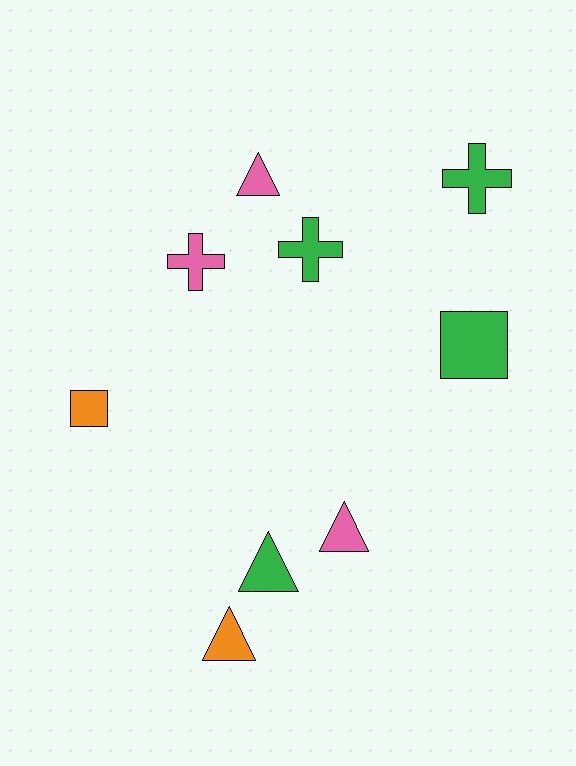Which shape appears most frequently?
Triangle, with 4 objects.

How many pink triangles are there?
There are 2 pink triangles.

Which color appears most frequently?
Green, with 4 objects.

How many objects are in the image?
There are 9 objects.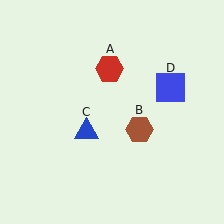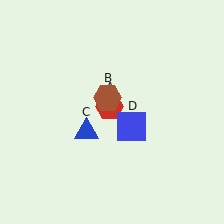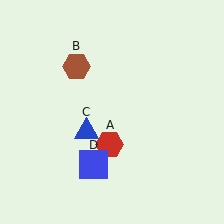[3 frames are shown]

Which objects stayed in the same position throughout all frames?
Blue triangle (object C) remained stationary.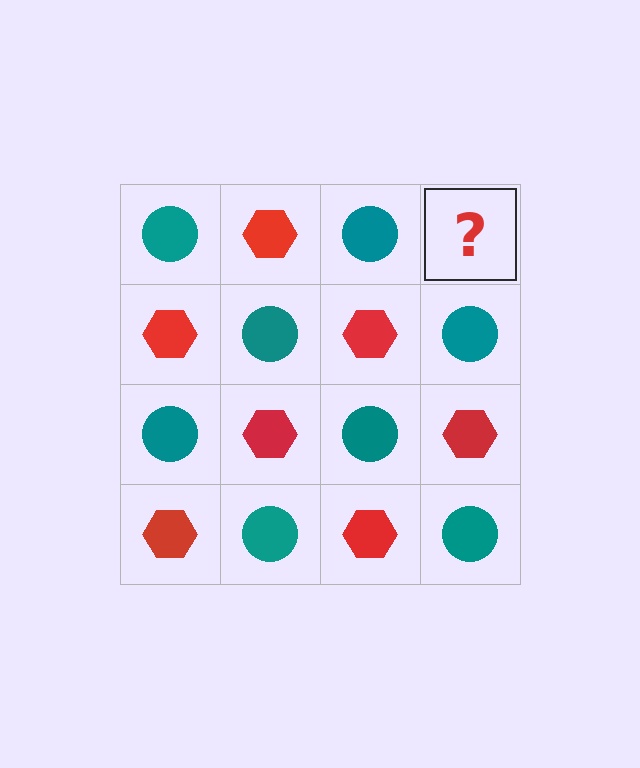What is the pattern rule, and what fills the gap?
The rule is that it alternates teal circle and red hexagon in a checkerboard pattern. The gap should be filled with a red hexagon.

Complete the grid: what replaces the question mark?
The question mark should be replaced with a red hexagon.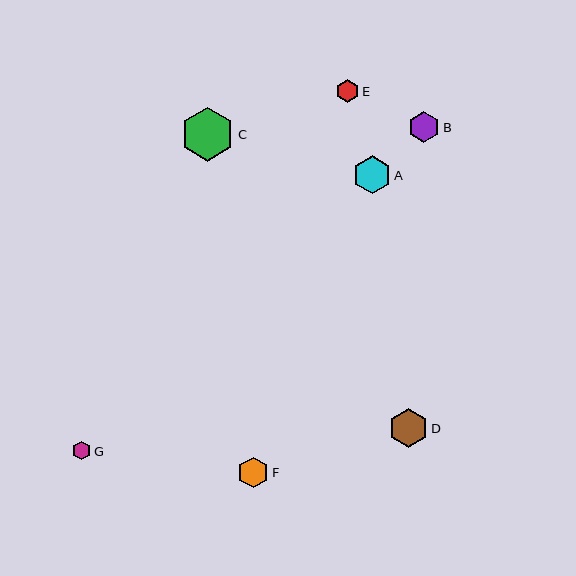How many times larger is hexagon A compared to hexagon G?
Hexagon A is approximately 2.1 times the size of hexagon G.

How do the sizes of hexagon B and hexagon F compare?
Hexagon B and hexagon F are approximately the same size.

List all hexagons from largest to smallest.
From largest to smallest: C, D, A, B, F, E, G.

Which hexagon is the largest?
Hexagon C is the largest with a size of approximately 54 pixels.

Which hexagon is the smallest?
Hexagon G is the smallest with a size of approximately 19 pixels.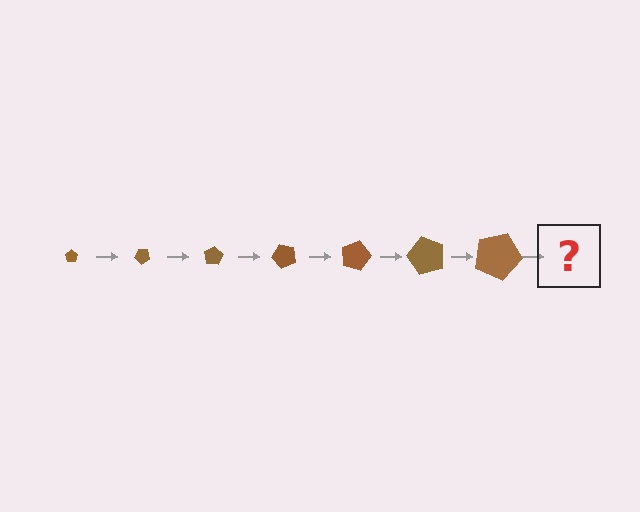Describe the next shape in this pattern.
It should be a pentagon, larger than the previous one and rotated 280 degrees from the start.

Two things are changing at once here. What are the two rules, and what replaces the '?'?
The two rules are that the pentagon grows larger each step and it rotates 40 degrees each step. The '?' should be a pentagon, larger than the previous one and rotated 280 degrees from the start.